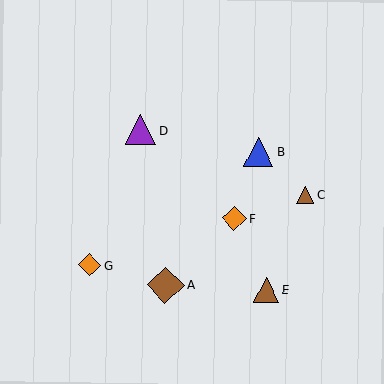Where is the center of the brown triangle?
The center of the brown triangle is at (266, 290).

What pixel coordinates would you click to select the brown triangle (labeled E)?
Click at (266, 290) to select the brown triangle E.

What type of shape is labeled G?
Shape G is an orange diamond.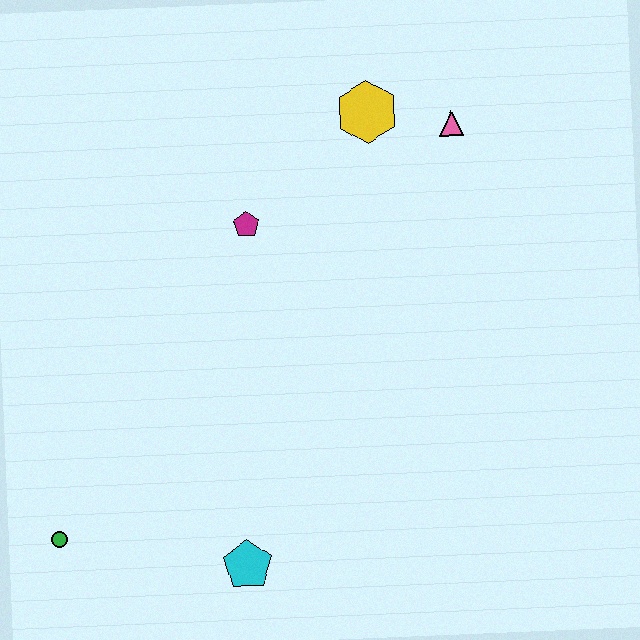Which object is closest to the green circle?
The cyan pentagon is closest to the green circle.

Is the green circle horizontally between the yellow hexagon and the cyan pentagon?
No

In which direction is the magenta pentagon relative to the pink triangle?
The magenta pentagon is to the left of the pink triangle.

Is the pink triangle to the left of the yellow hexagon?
No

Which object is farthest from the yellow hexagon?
The green circle is farthest from the yellow hexagon.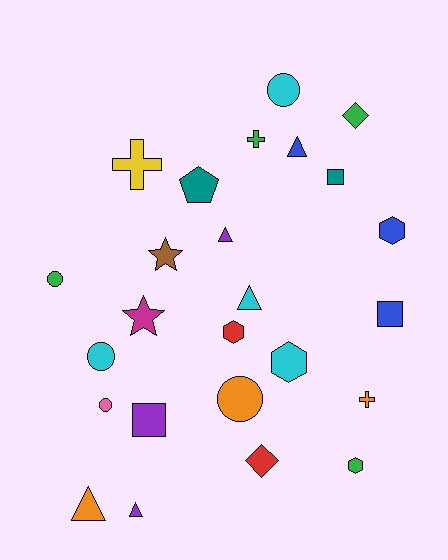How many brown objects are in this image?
There is 1 brown object.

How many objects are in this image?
There are 25 objects.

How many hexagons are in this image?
There are 4 hexagons.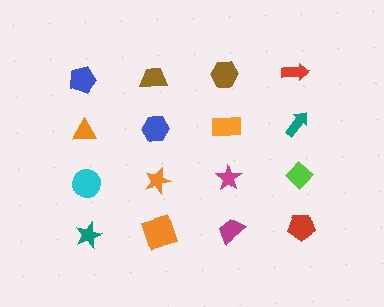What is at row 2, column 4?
A teal arrow.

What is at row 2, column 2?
A blue hexagon.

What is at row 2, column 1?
An orange triangle.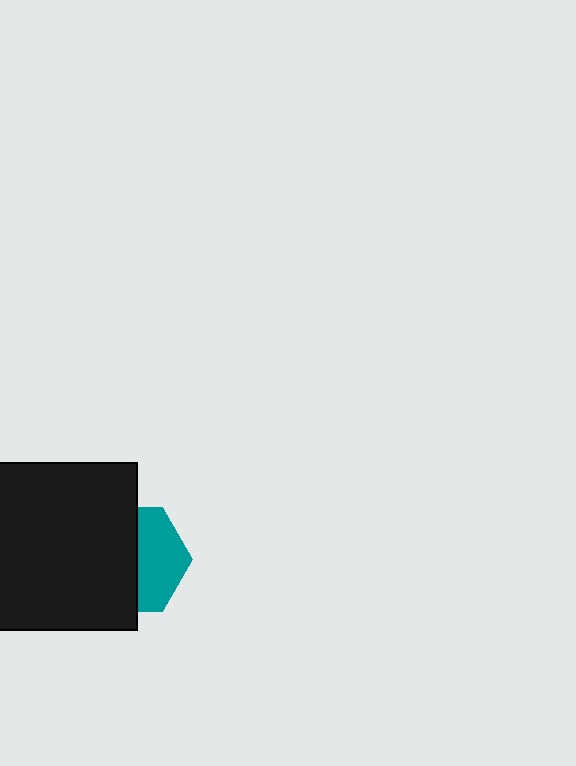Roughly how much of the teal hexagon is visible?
A small part of it is visible (roughly 45%).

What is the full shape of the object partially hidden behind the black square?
The partially hidden object is a teal hexagon.